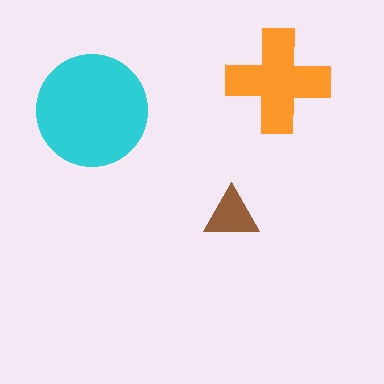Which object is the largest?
The cyan circle.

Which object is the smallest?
The brown triangle.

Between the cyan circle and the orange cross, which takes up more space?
The cyan circle.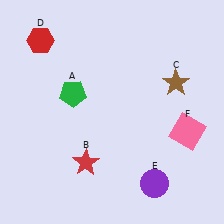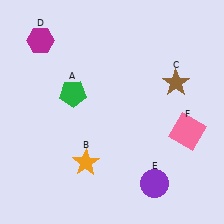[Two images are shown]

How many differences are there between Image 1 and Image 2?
There are 2 differences between the two images.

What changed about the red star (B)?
In Image 1, B is red. In Image 2, it changed to orange.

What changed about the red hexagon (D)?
In Image 1, D is red. In Image 2, it changed to magenta.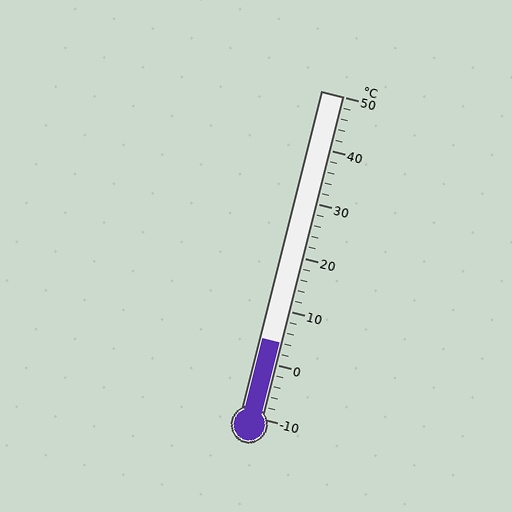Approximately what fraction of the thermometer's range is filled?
The thermometer is filled to approximately 25% of its range.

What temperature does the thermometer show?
The thermometer shows approximately 4°C.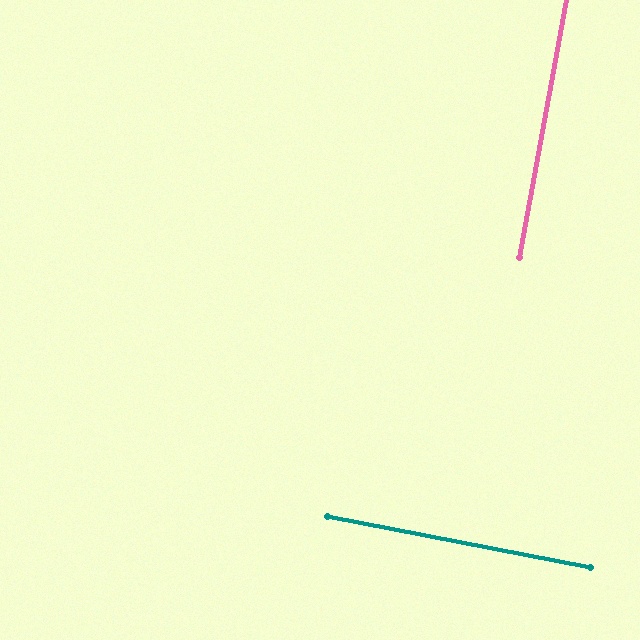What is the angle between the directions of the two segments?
Approximately 89 degrees.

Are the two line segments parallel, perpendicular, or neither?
Perpendicular — they meet at approximately 89°.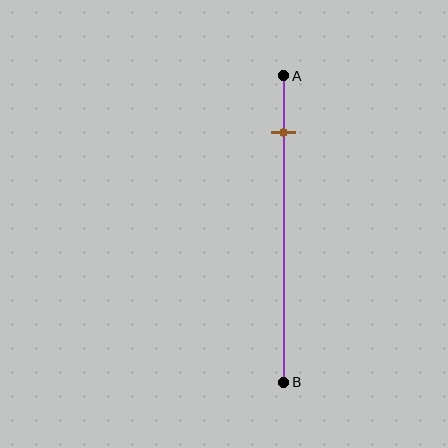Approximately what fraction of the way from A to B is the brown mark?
The brown mark is approximately 20% of the way from A to B.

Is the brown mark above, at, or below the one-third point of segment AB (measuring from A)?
The brown mark is above the one-third point of segment AB.